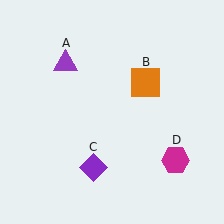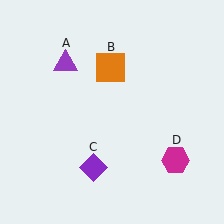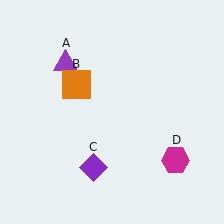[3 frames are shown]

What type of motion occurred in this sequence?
The orange square (object B) rotated counterclockwise around the center of the scene.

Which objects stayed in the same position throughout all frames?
Purple triangle (object A) and purple diamond (object C) and magenta hexagon (object D) remained stationary.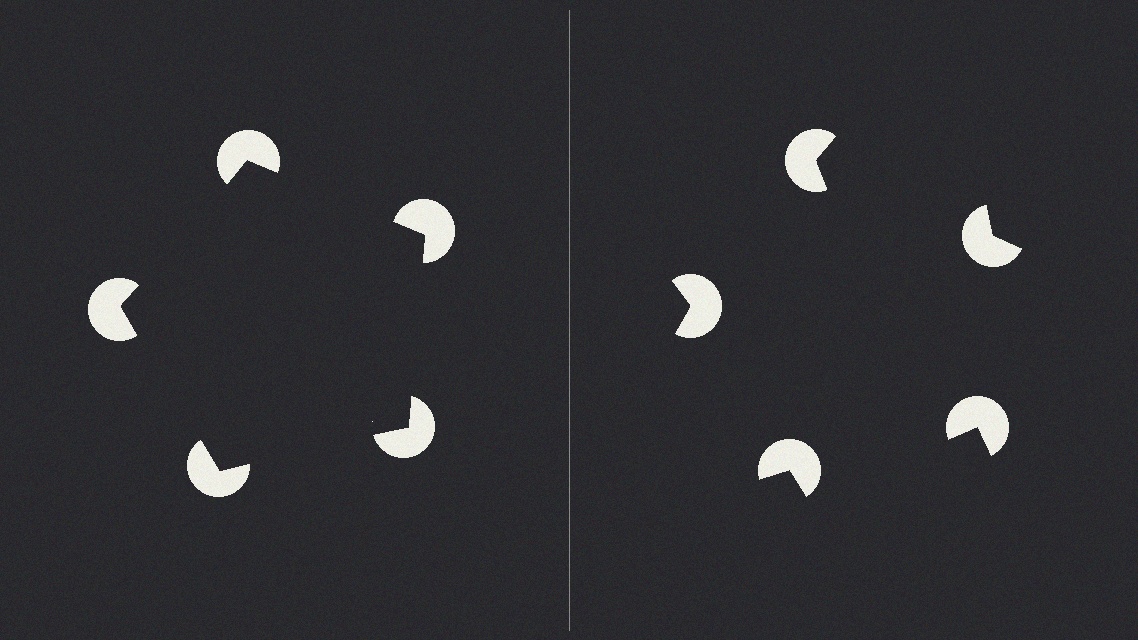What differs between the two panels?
The pac-man discs are positioned identically on both sides; only the wedge orientations differ. On the left they align to a pentagon; on the right they are misaligned.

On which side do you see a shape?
An illusory pentagon appears on the left side. On the right side the wedge cuts are rotated, so no coherent shape forms.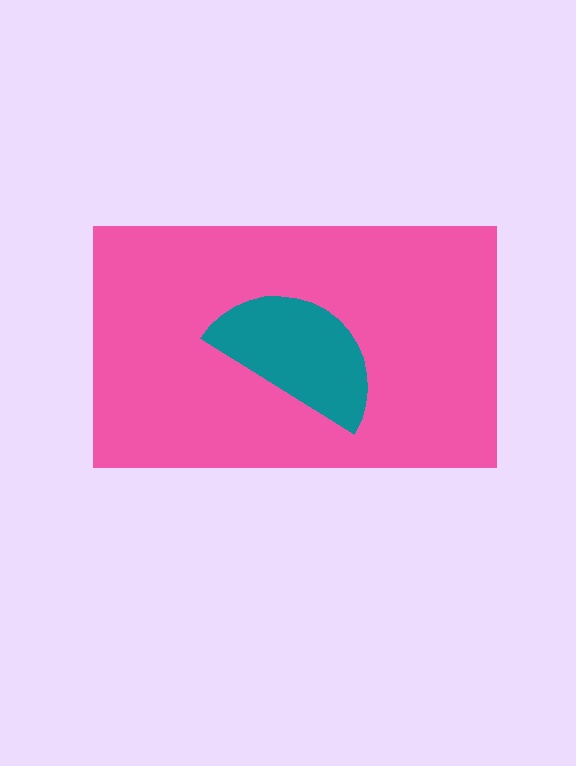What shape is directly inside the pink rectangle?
The teal semicircle.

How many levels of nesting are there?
2.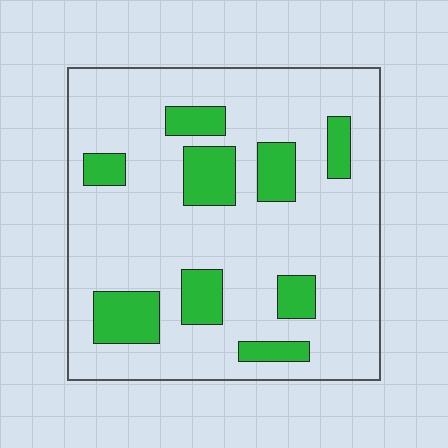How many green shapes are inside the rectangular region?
9.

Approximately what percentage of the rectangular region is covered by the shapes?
Approximately 20%.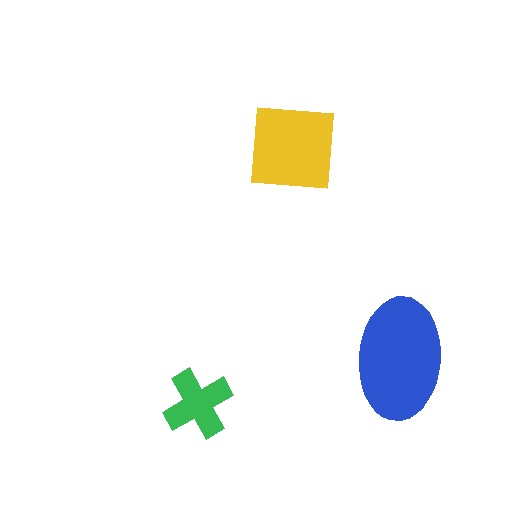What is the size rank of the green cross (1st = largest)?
3rd.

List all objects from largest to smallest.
The blue ellipse, the yellow square, the green cross.